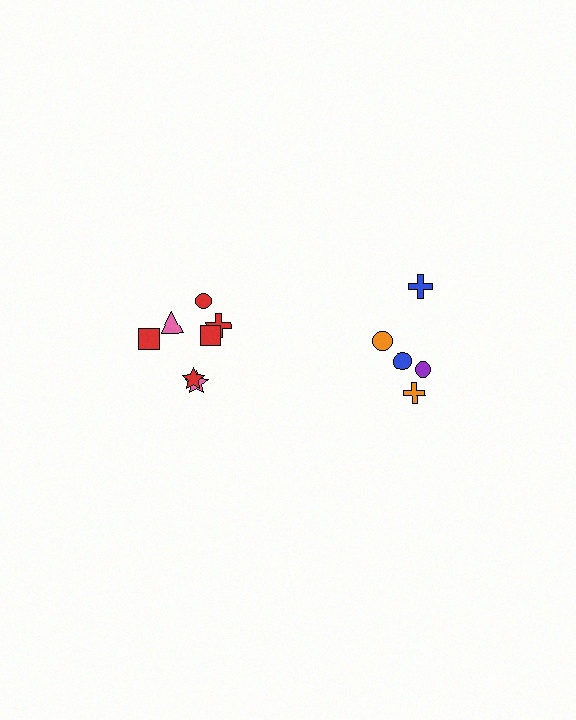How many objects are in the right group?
There are 5 objects.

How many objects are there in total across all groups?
There are 12 objects.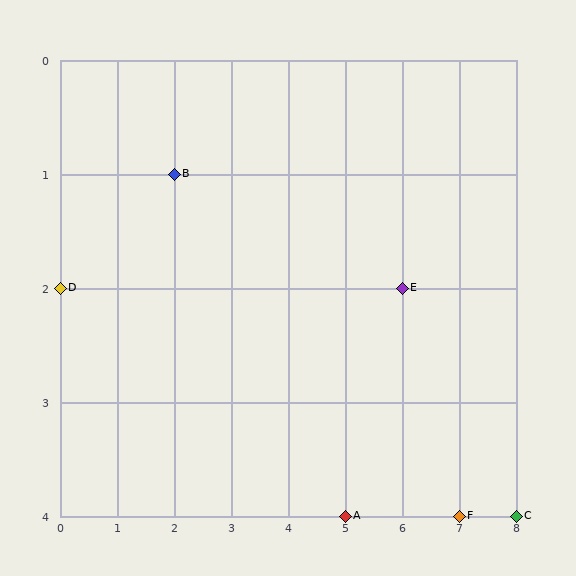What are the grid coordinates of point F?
Point F is at grid coordinates (7, 4).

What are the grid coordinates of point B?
Point B is at grid coordinates (2, 1).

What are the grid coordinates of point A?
Point A is at grid coordinates (5, 4).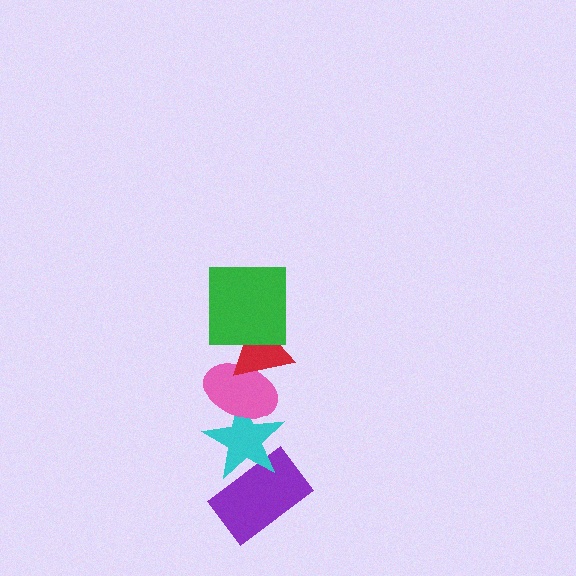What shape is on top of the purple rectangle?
The cyan star is on top of the purple rectangle.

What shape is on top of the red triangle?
The green square is on top of the red triangle.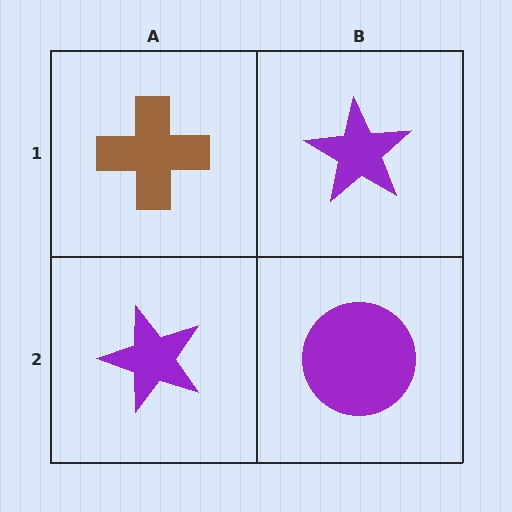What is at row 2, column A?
A purple star.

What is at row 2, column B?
A purple circle.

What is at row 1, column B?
A purple star.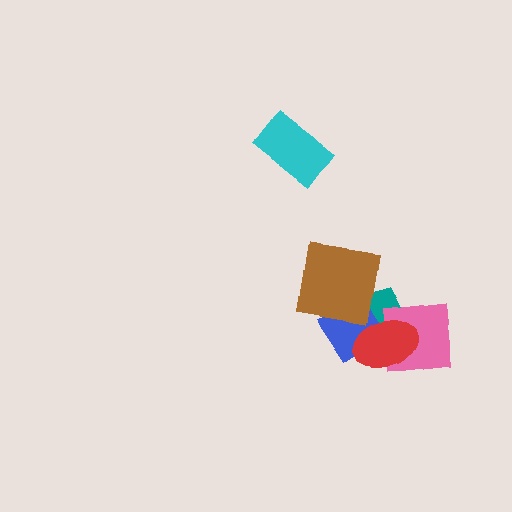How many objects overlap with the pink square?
3 objects overlap with the pink square.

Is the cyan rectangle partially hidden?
No, no other shape covers it.